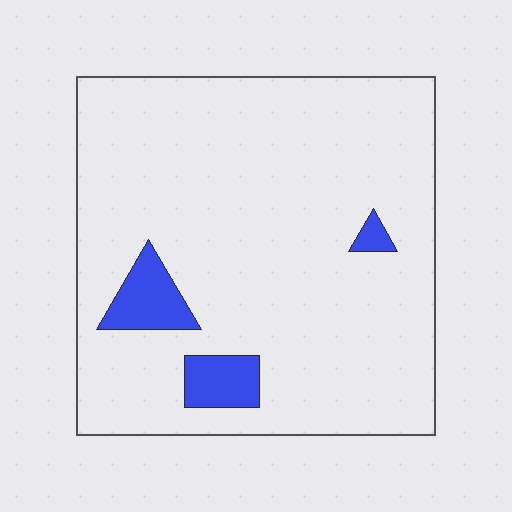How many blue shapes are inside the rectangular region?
3.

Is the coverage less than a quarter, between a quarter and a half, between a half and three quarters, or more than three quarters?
Less than a quarter.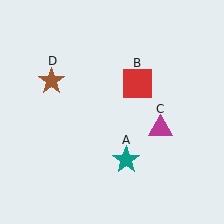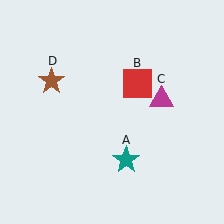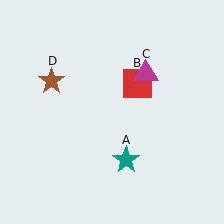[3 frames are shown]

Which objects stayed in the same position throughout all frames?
Teal star (object A) and red square (object B) and brown star (object D) remained stationary.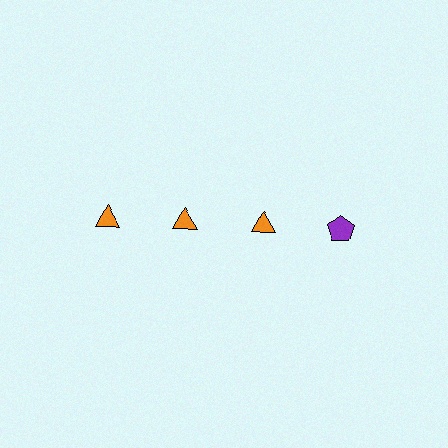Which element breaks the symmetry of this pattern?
The purple pentagon in the top row, second from right column breaks the symmetry. All other shapes are orange triangles.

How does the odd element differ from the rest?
It differs in both color (purple instead of orange) and shape (pentagon instead of triangle).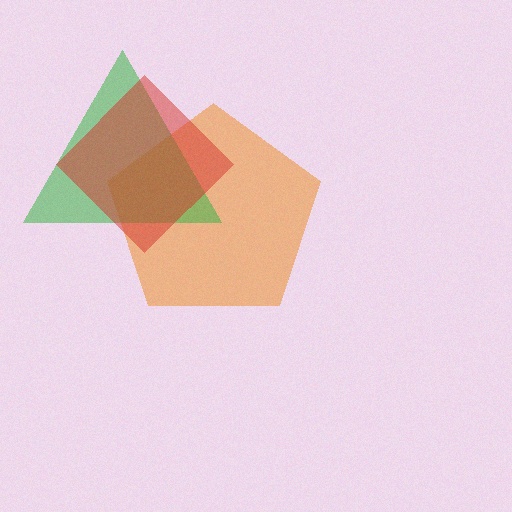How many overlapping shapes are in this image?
There are 3 overlapping shapes in the image.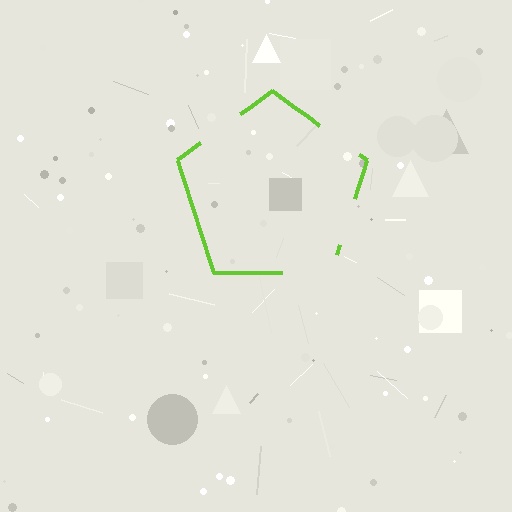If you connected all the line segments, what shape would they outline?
They would outline a pentagon.